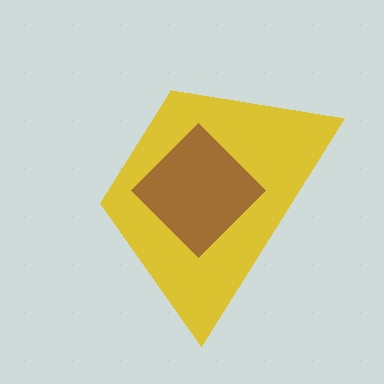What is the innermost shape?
The brown diamond.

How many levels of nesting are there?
2.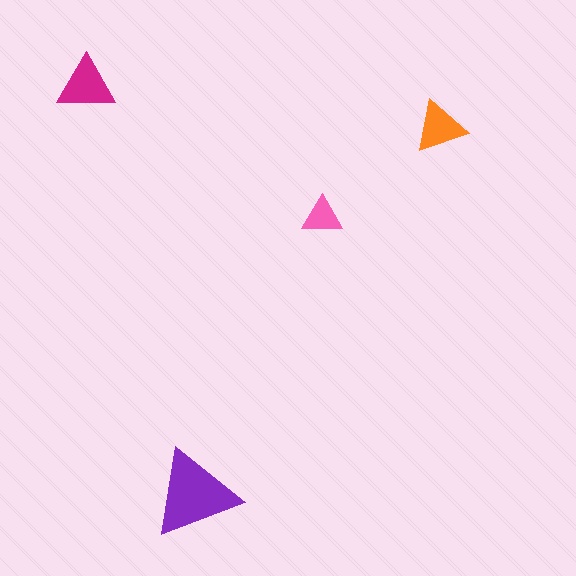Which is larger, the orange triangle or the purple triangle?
The purple one.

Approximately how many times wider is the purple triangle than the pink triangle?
About 2 times wider.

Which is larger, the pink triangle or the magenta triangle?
The magenta one.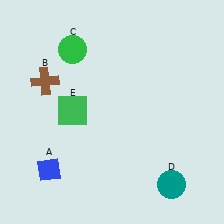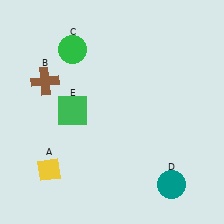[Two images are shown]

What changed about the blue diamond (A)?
In Image 1, A is blue. In Image 2, it changed to yellow.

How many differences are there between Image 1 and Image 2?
There is 1 difference between the two images.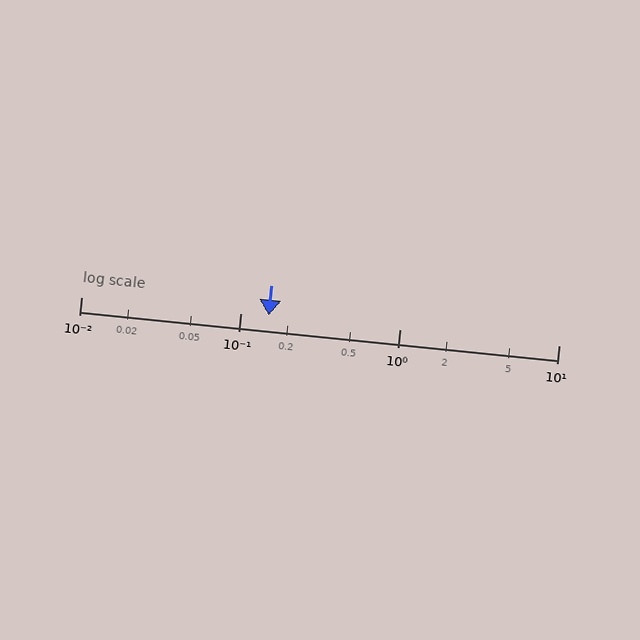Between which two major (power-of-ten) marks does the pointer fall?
The pointer is between 0.1 and 1.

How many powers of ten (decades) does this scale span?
The scale spans 3 decades, from 0.01 to 10.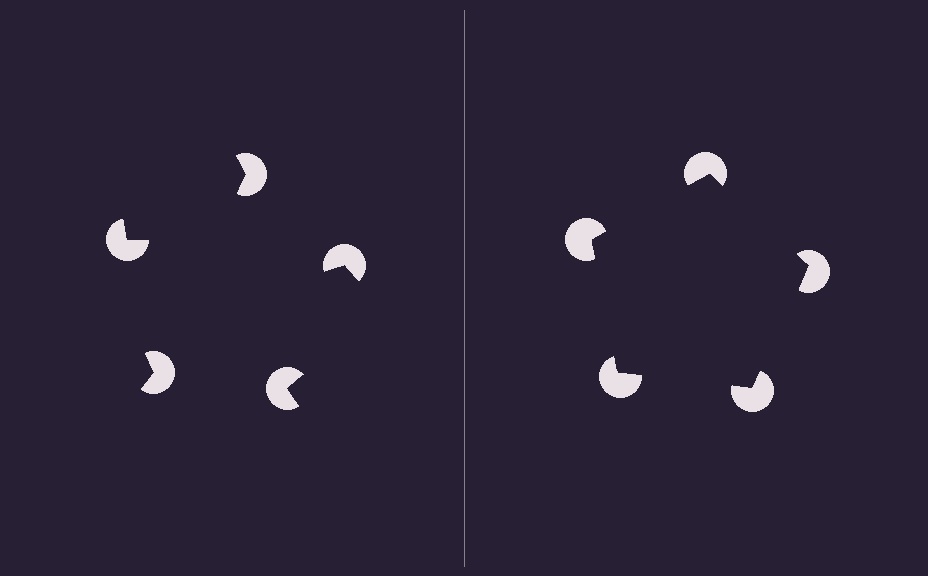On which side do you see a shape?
An illusory pentagon appears on the right side. On the left side the wedge cuts are rotated, so no coherent shape forms.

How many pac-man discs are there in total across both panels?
10 — 5 on each side.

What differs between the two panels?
The pac-man discs are positioned identically on both sides; only the wedge orientations differ. On the right they align to a pentagon; on the left they are misaligned.